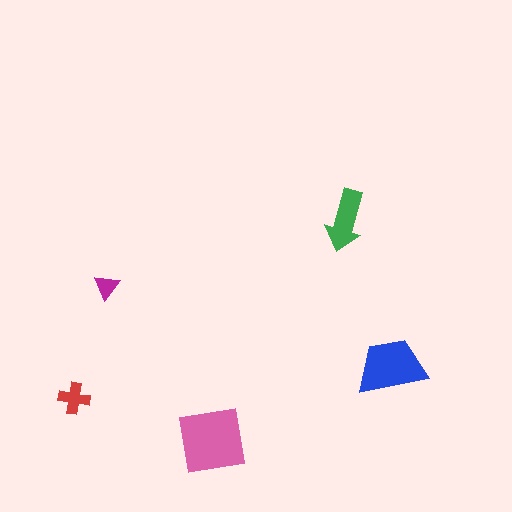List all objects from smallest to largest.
The magenta triangle, the red cross, the green arrow, the blue trapezoid, the pink square.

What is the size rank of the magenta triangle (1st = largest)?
5th.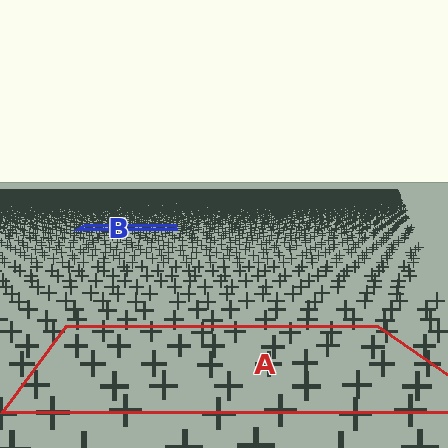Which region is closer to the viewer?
Region A is closer. The texture elements there are larger and more spread out.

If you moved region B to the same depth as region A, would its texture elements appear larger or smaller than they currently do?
They would appear larger. At a closer depth, the same texture elements are projected at a bigger on-screen size.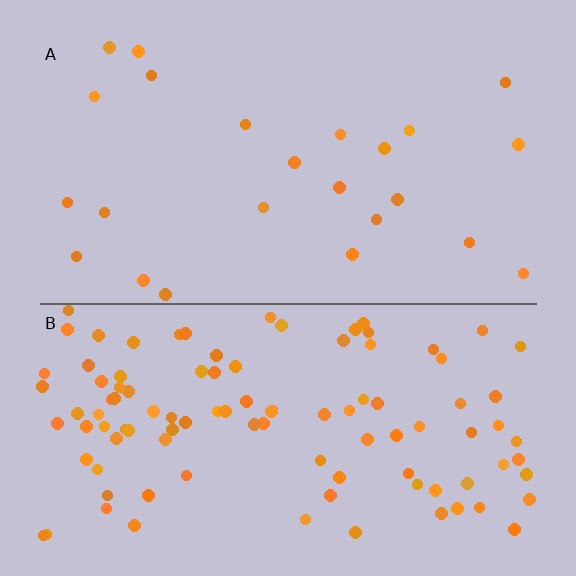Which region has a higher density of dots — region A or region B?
B (the bottom).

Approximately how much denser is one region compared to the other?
Approximately 4.4× — region B over region A.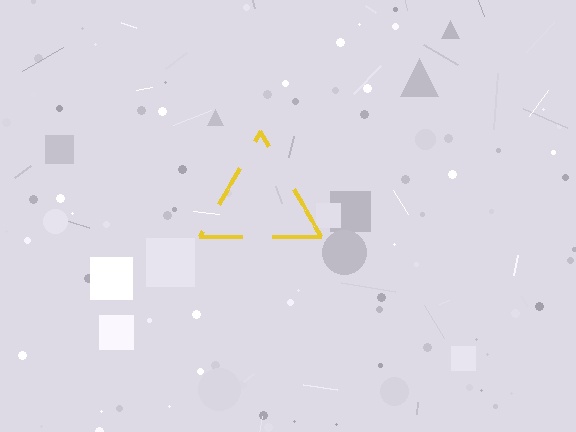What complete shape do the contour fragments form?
The contour fragments form a triangle.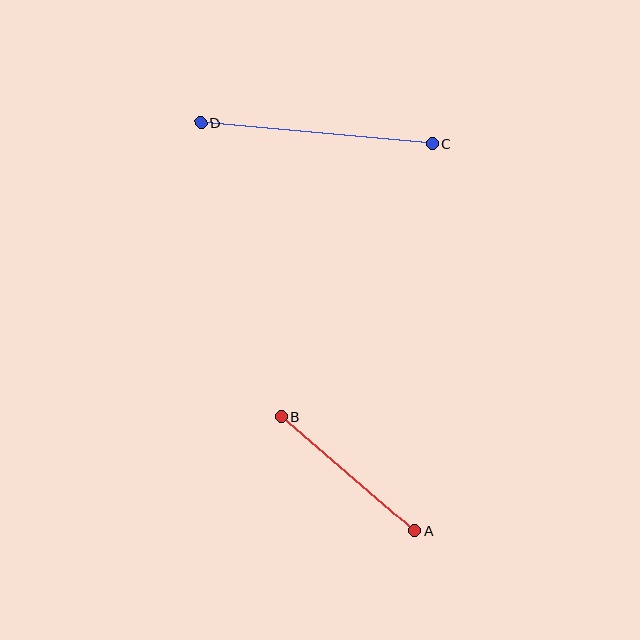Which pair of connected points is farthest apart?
Points C and D are farthest apart.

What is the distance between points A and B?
The distance is approximately 175 pixels.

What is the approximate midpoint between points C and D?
The midpoint is at approximately (316, 133) pixels.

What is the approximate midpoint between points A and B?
The midpoint is at approximately (348, 473) pixels.